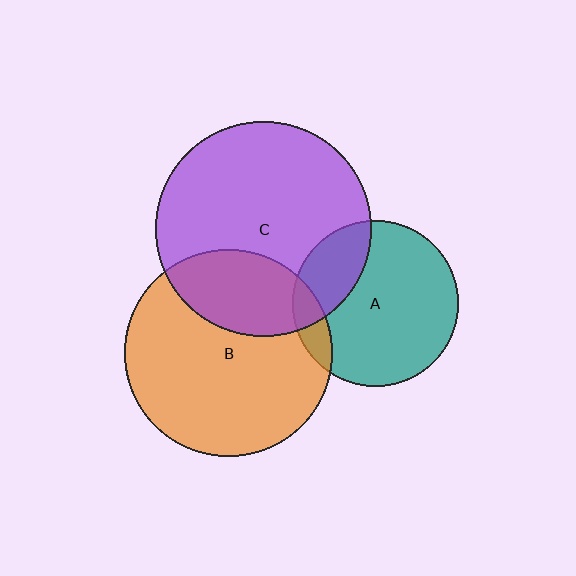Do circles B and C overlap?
Yes.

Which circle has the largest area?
Circle C (purple).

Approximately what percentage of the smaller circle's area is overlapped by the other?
Approximately 30%.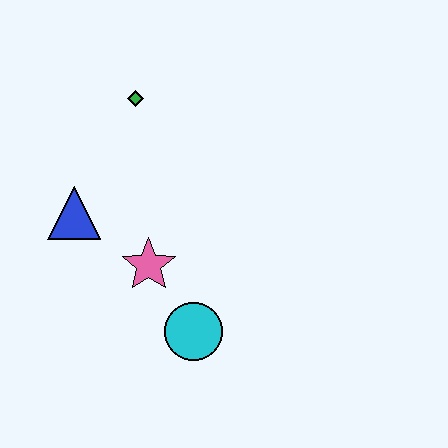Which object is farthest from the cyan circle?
The green diamond is farthest from the cyan circle.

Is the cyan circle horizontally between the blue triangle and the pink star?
No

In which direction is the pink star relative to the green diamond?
The pink star is below the green diamond.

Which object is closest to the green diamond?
The blue triangle is closest to the green diamond.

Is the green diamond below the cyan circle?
No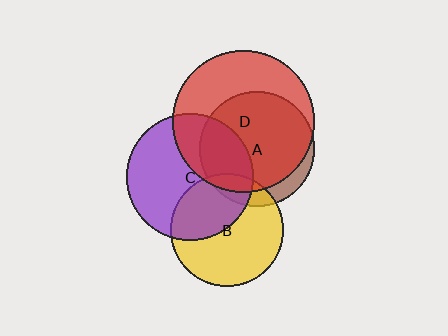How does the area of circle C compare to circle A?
Approximately 1.2 times.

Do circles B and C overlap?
Yes.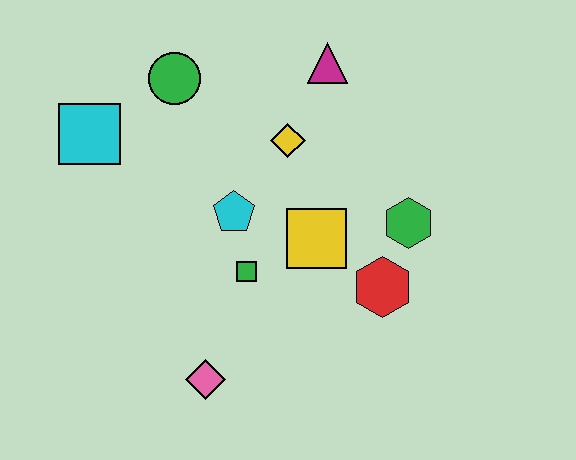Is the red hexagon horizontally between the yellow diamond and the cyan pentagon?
No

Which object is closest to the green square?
The cyan pentagon is closest to the green square.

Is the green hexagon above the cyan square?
No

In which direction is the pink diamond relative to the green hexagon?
The pink diamond is to the left of the green hexagon.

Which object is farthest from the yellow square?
The cyan square is farthest from the yellow square.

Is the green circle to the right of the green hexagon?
No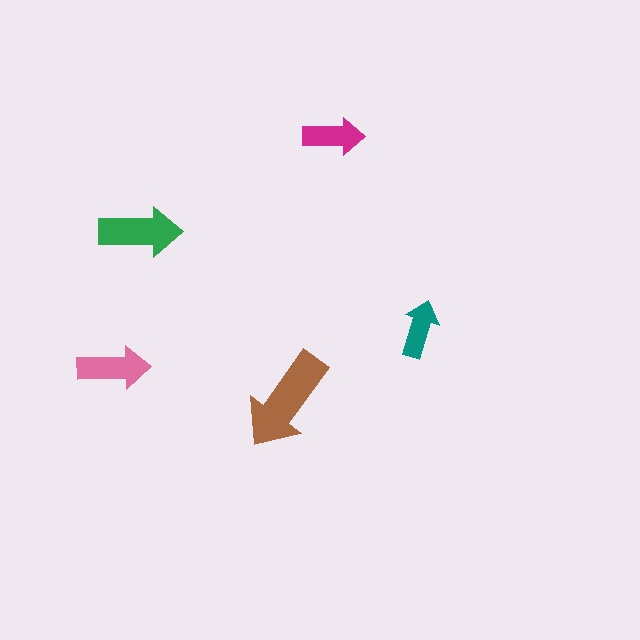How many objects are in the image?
There are 5 objects in the image.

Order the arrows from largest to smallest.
the brown one, the green one, the pink one, the magenta one, the teal one.